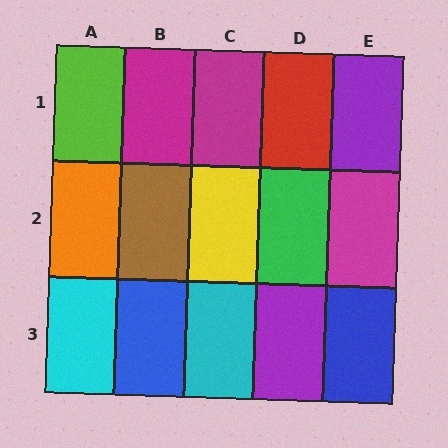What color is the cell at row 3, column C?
Cyan.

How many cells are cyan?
2 cells are cyan.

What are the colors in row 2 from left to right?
Orange, brown, yellow, green, magenta.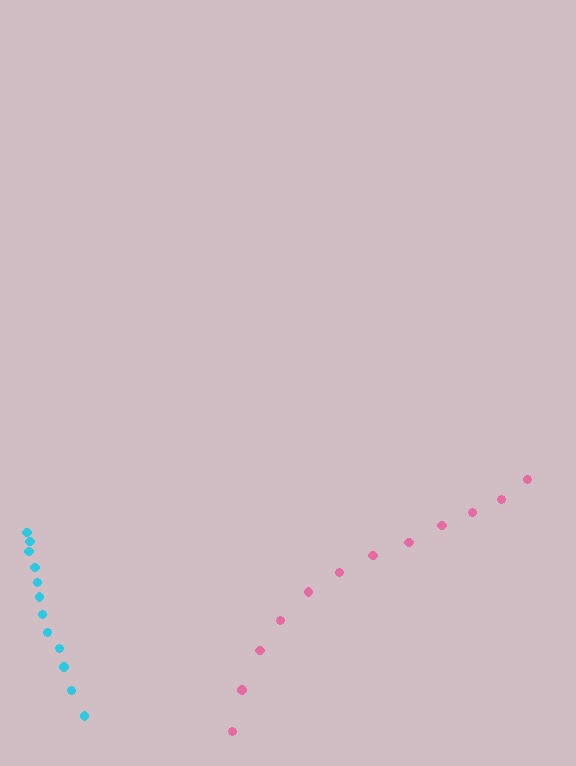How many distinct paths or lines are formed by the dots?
There are 2 distinct paths.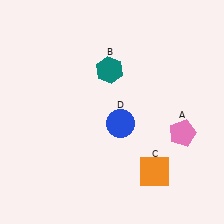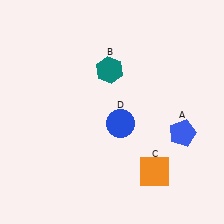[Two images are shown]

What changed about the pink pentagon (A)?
In Image 1, A is pink. In Image 2, it changed to blue.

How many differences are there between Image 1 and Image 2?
There is 1 difference between the two images.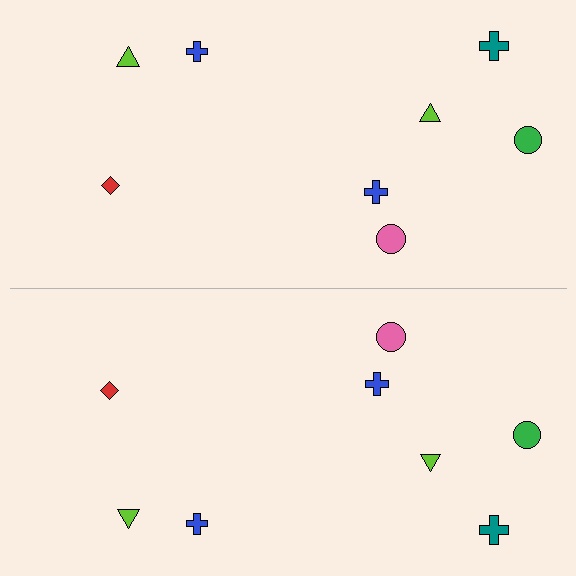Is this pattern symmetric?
Yes, this pattern has bilateral (reflection) symmetry.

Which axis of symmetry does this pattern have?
The pattern has a horizontal axis of symmetry running through the center of the image.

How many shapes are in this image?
There are 16 shapes in this image.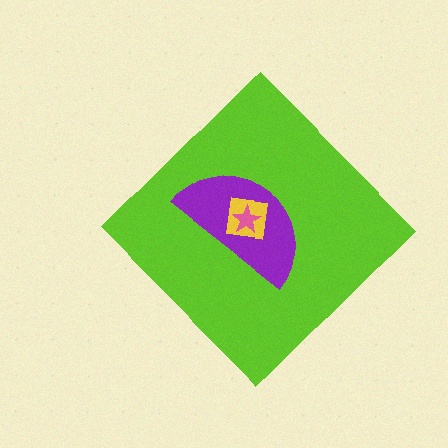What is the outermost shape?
The lime diamond.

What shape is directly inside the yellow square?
The pink star.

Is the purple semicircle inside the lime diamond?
Yes.